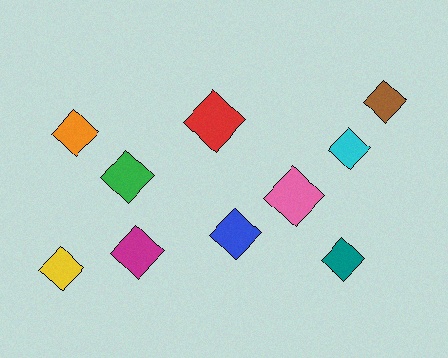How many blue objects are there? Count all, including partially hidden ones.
There is 1 blue object.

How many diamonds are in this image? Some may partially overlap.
There are 10 diamonds.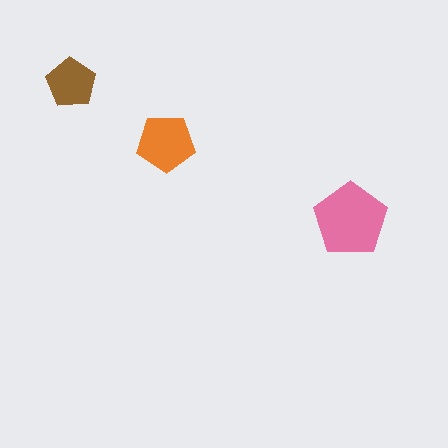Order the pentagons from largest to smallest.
the pink one, the orange one, the brown one.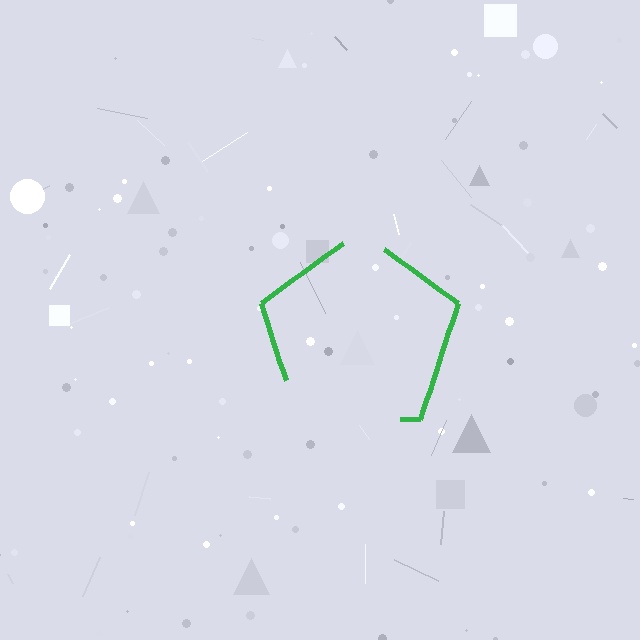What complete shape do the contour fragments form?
The contour fragments form a pentagon.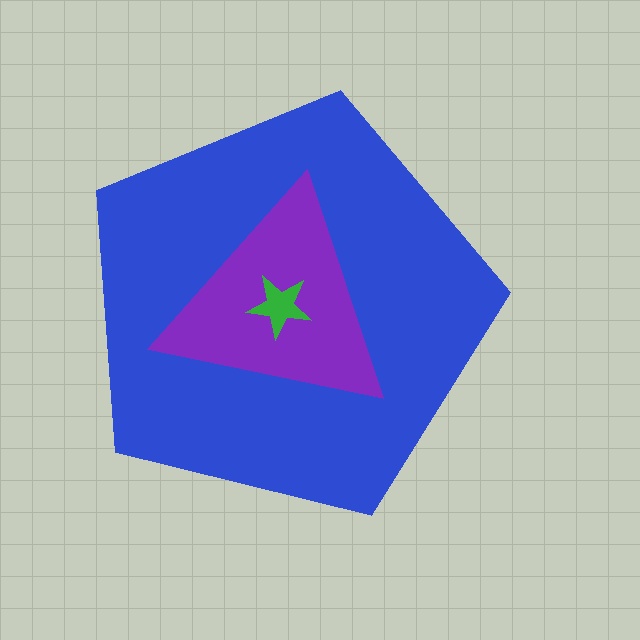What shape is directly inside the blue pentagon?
The purple triangle.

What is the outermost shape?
The blue pentagon.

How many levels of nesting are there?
3.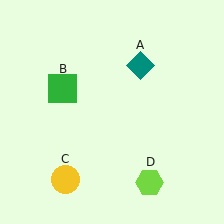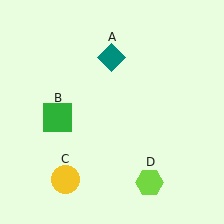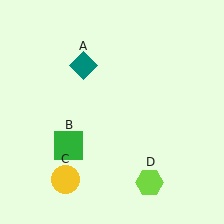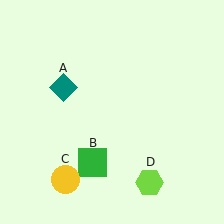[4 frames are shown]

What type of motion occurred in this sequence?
The teal diamond (object A), green square (object B) rotated counterclockwise around the center of the scene.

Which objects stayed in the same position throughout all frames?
Yellow circle (object C) and lime hexagon (object D) remained stationary.